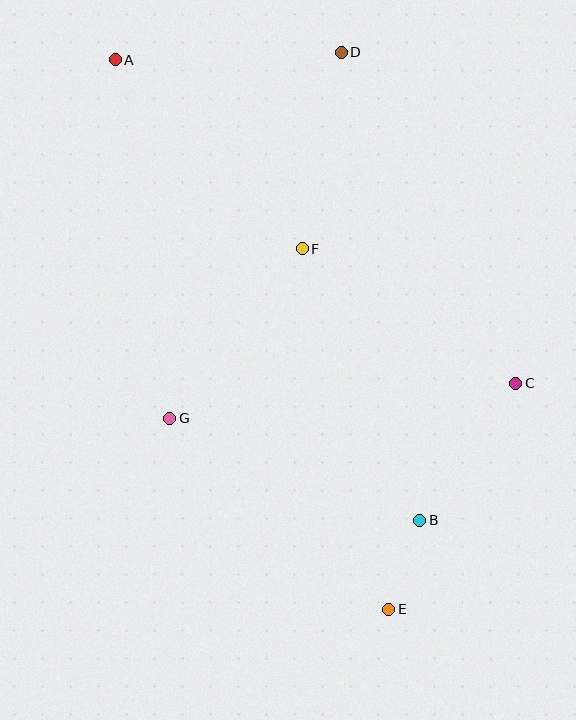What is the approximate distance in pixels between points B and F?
The distance between B and F is approximately 296 pixels.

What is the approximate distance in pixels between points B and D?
The distance between B and D is approximately 475 pixels.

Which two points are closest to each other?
Points B and E are closest to each other.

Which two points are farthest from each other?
Points A and E are farthest from each other.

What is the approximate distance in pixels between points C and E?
The distance between C and E is approximately 259 pixels.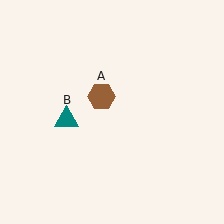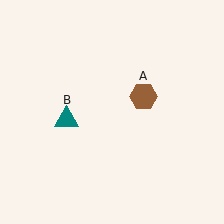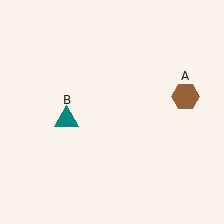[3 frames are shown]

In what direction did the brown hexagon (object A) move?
The brown hexagon (object A) moved right.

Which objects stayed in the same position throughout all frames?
Teal triangle (object B) remained stationary.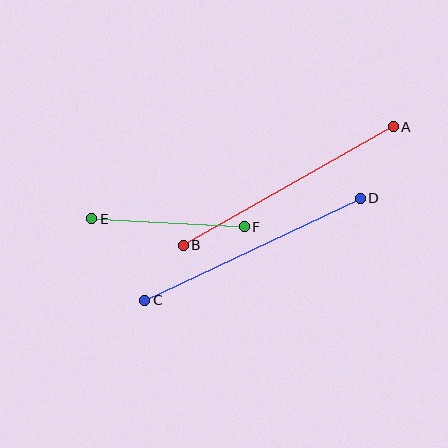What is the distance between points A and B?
The distance is approximately 241 pixels.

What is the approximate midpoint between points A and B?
The midpoint is at approximately (288, 186) pixels.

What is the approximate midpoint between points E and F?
The midpoint is at approximately (168, 223) pixels.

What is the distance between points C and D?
The distance is approximately 238 pixels.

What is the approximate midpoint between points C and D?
The midpoint is at approximately (252, 249) pixels.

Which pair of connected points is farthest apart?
Points A and B are farthest apart.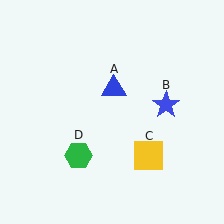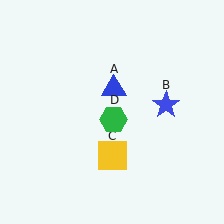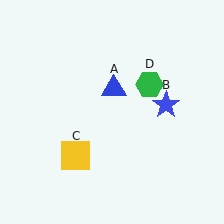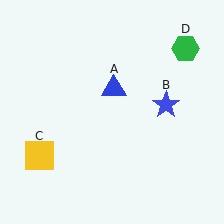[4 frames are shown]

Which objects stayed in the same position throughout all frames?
Blue triangle (object A) and blue star (object B) remained stationary.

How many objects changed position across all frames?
2 objects changed position: yellow square (object C), green hexagon (object D).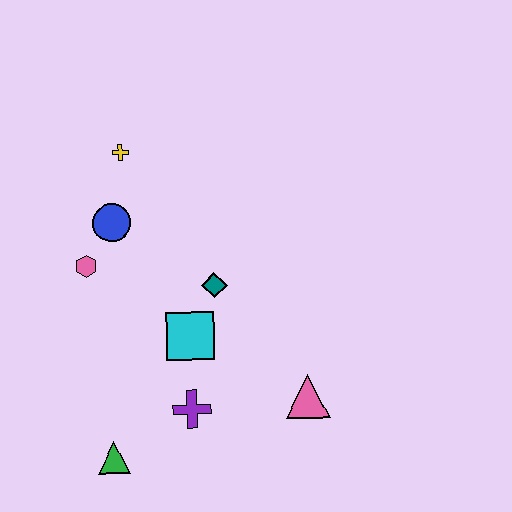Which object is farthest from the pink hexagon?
The pink triangle is farthest from the pink hexagon.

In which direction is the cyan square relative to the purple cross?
The cyan square is above the purple cross.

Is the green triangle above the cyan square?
No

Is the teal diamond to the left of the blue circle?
No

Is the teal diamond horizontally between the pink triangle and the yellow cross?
Yes